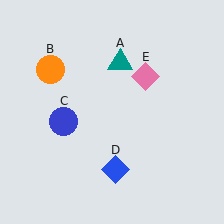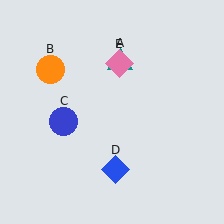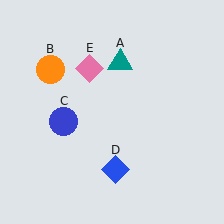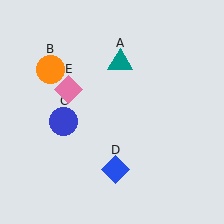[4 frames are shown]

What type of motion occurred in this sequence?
The pink diamond (object E) rotated counterclockwise around the center of the scene.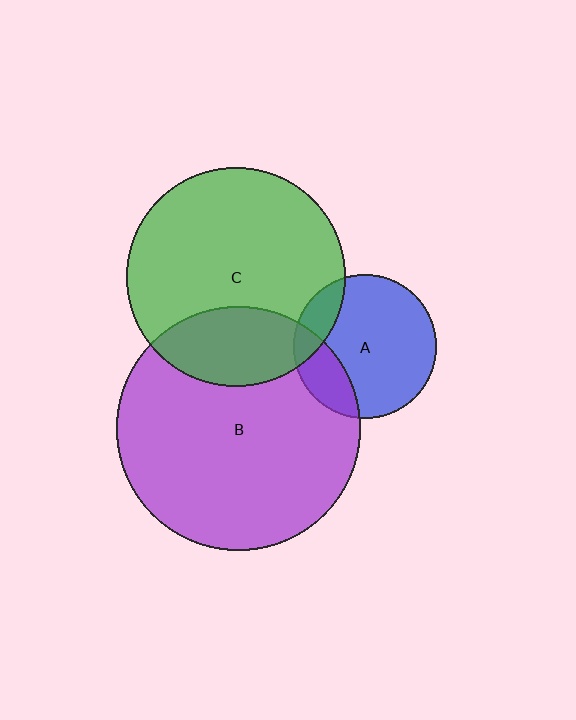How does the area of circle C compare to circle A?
Approximately 2.4 times.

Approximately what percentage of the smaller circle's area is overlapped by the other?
Approximately 20%.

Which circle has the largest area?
Circle B (purple).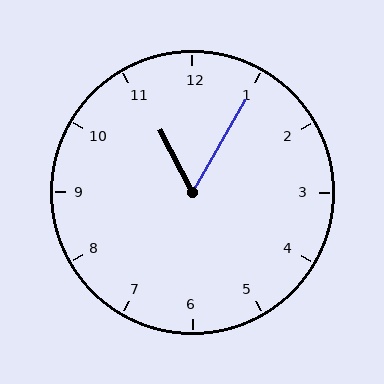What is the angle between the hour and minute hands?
Approximately 58 degrees.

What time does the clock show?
11:05.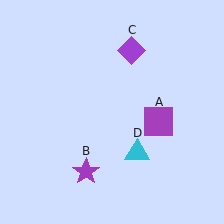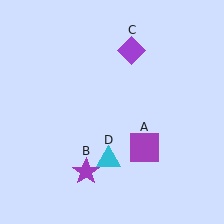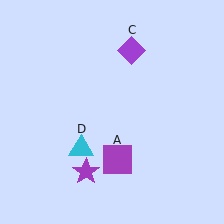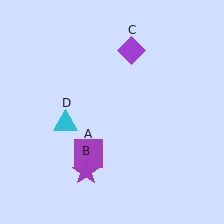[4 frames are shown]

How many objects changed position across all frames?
2 objects changed position: purple square (object A), cyan triangle (object D).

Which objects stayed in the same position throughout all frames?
Purple star (object B) and purple diamond (object C) remained stationary.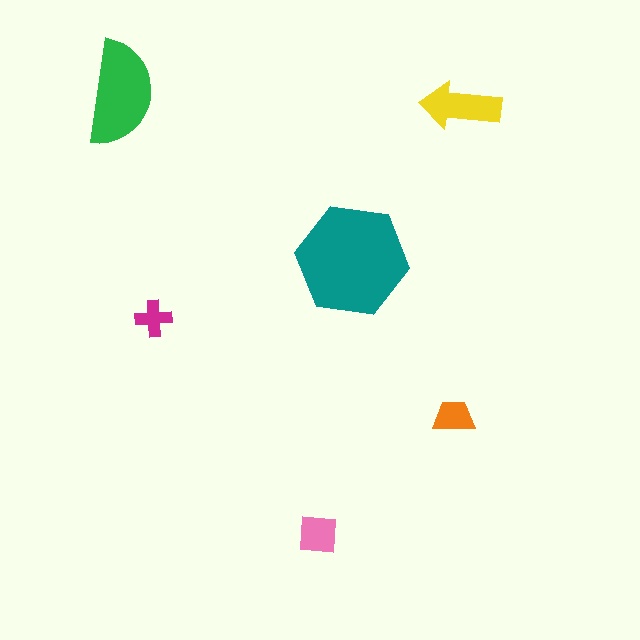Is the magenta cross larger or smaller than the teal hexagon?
Smaller.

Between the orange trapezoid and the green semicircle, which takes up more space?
The green semicircle.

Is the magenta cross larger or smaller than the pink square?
Smaller.